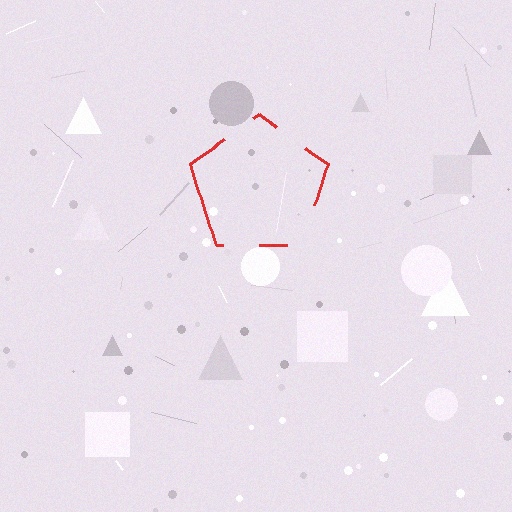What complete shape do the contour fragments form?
The contour fragments form a pentagon.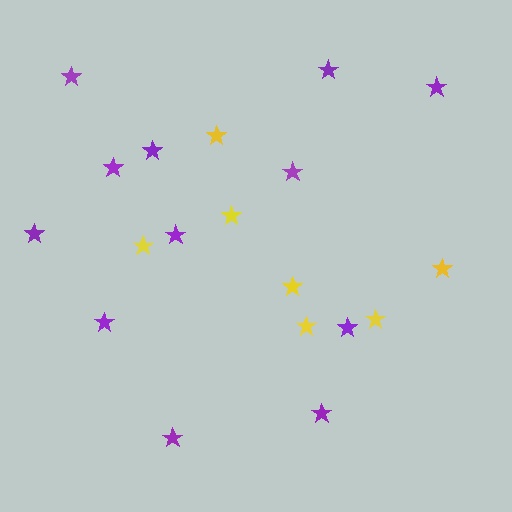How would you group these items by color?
There are 2 groups: one group of yellow stars (7) and one group of purple stars (12).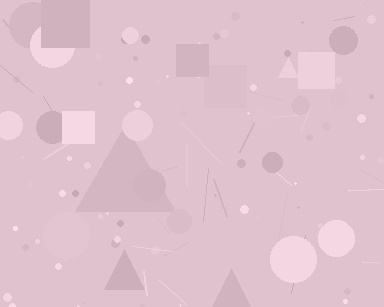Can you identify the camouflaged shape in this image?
The camouflaged shape is a triangle.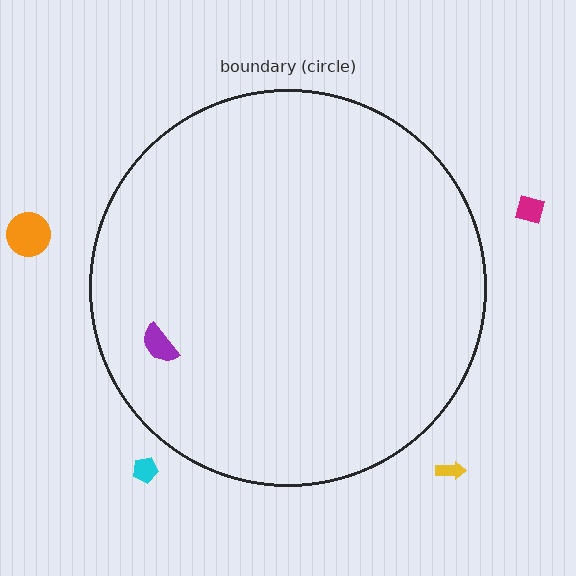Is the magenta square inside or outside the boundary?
Outside.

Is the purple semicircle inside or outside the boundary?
Inside.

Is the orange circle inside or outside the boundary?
Outside.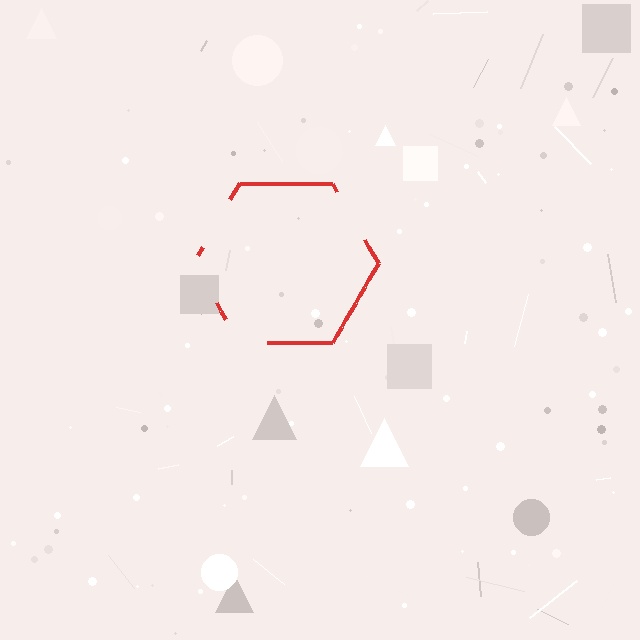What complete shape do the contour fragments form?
The contour fragments form a hexagon.